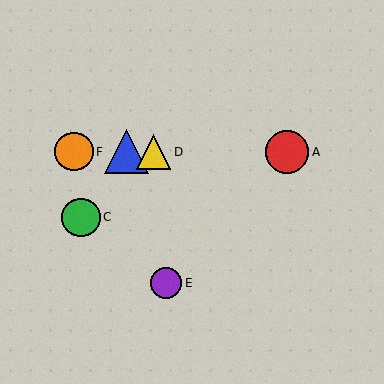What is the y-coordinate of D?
Object D is at y≈152.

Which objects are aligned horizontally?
Objects A, B, D, F are aligned horizontally.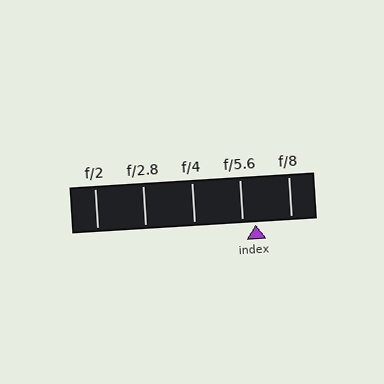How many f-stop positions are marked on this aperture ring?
There are 5 f-stop positions marked.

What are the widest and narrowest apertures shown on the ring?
The widest aperture shown is f/2 and the narrowest is f/8.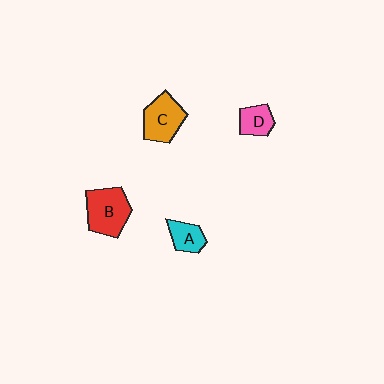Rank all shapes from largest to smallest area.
From largest to smallest: B (red), C (orange), A (cyan), D (pink).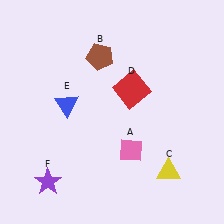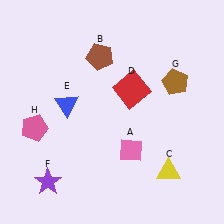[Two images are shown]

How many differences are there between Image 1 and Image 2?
There are 2 differences between the two images.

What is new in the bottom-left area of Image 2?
A pink pentagon (H) was added in the bottom-left area of Image 2.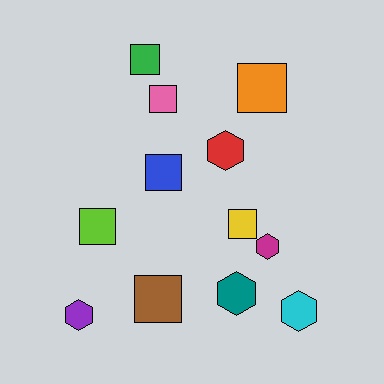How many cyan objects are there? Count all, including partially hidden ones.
There is 1 cyan object.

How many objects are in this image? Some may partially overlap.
There are 12 objects.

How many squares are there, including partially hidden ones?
There are 7 squares.